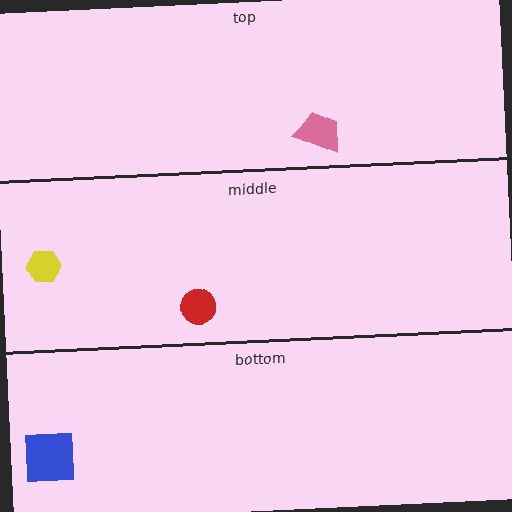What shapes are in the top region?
The pink trapezoid.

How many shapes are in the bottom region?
1.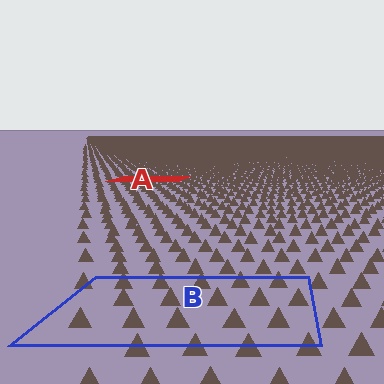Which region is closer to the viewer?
Region B is closer. The texture elements there are larger and more spread out.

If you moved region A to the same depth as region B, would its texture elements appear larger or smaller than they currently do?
They would appear larger. At a closer depth, the same texture elements are projected at a bigger on-screen size.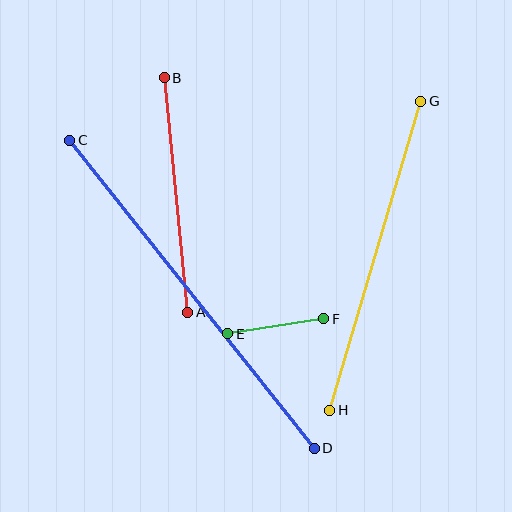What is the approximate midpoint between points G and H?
The midpoint is at approximately (375, 256) pixels.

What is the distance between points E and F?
The distance is approximately 98 pixels.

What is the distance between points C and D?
The distance is approximately 393 pixels.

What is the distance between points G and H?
The distance is approximately 322 pixels.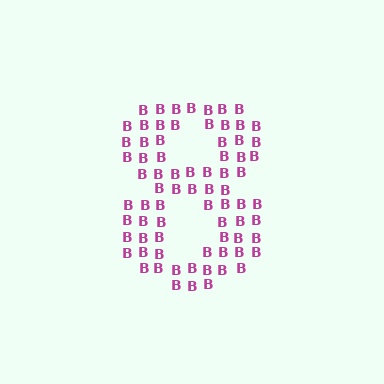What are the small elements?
The small elements are letter B's.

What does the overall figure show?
The overall figure shows the digit 8.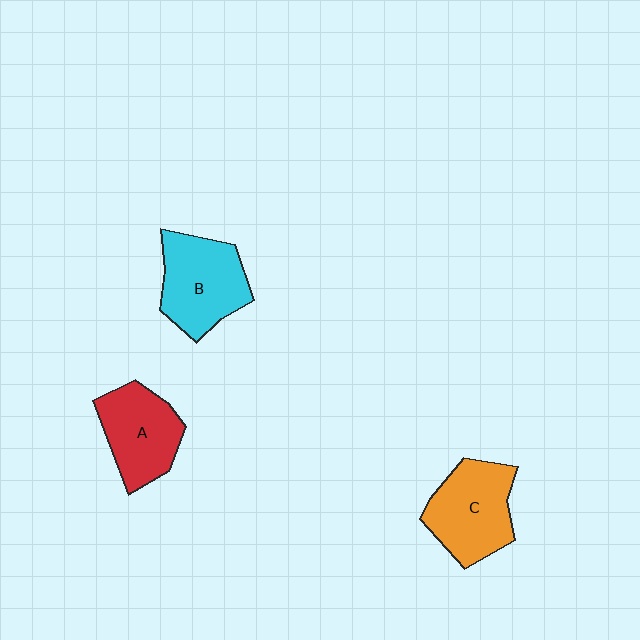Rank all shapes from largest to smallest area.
From largest to smallest: B (cyan), C (orange), A (red).